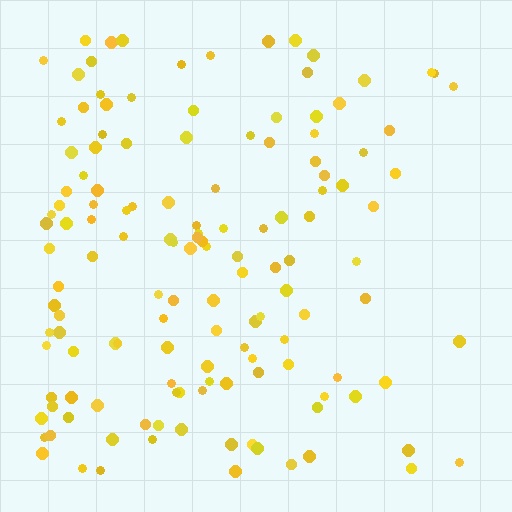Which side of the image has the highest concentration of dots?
The left.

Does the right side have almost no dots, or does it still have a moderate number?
Still a moderate number, just noticeably fewer than the left.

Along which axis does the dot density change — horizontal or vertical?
Horizontal.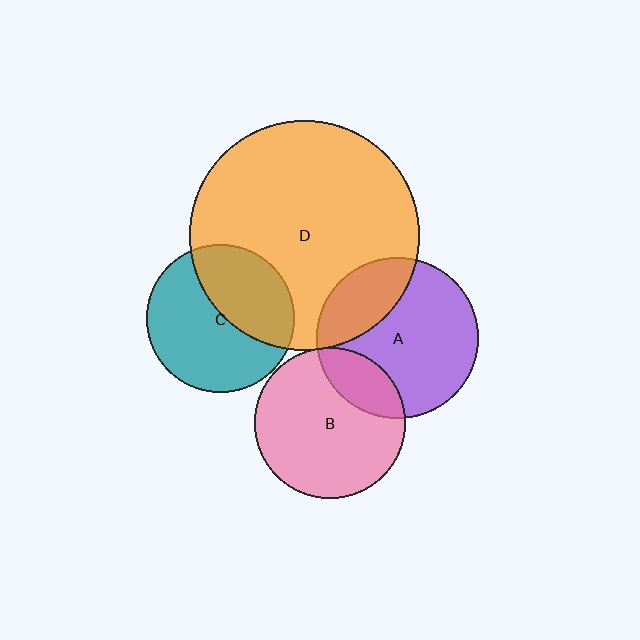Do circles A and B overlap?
Yes.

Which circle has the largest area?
Circle D (orange).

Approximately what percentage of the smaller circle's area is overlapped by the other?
Approximately 20%.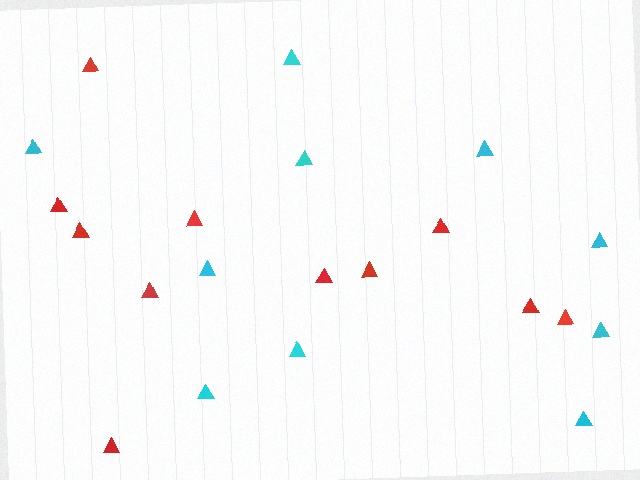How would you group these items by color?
There are 2 groups: one group of cyan triangles (10) and one group of red triangles (11).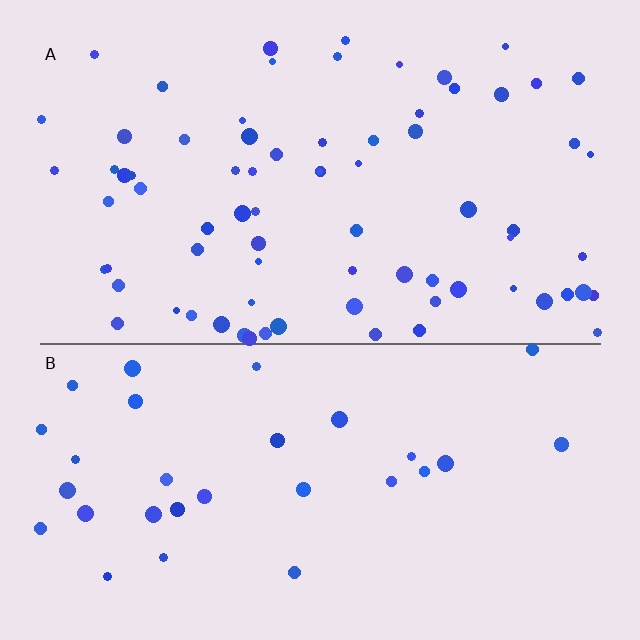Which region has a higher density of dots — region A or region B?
A (the top).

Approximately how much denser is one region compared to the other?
Approximately 2.5× — region A over region B.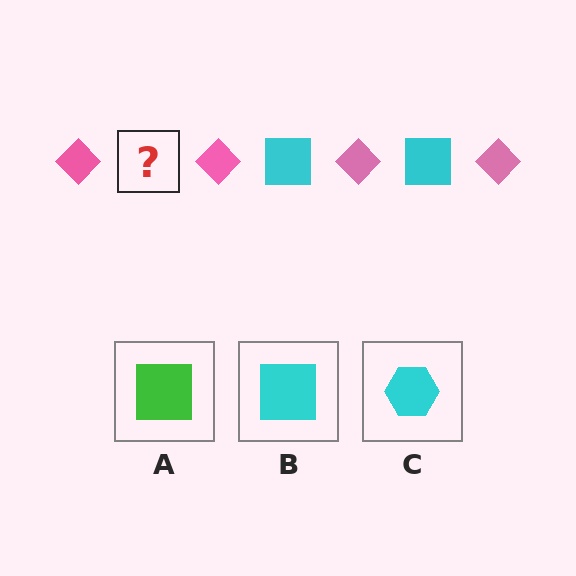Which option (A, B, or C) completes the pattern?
B.